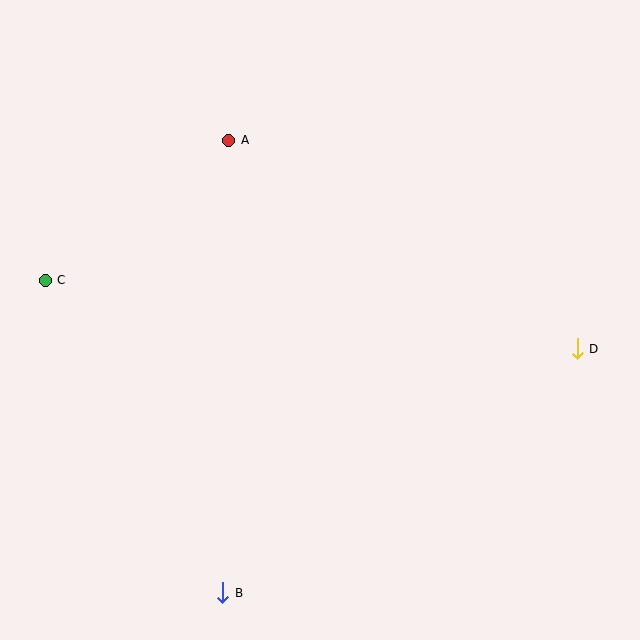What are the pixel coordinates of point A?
Point A is at (229, 140).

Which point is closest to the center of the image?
Point A at (229, 140) is closest to the center.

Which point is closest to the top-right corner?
Point D is closest to the top-right corner.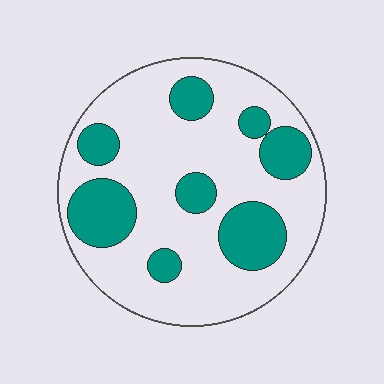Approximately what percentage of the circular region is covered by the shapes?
Approximately 30%.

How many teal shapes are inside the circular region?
8.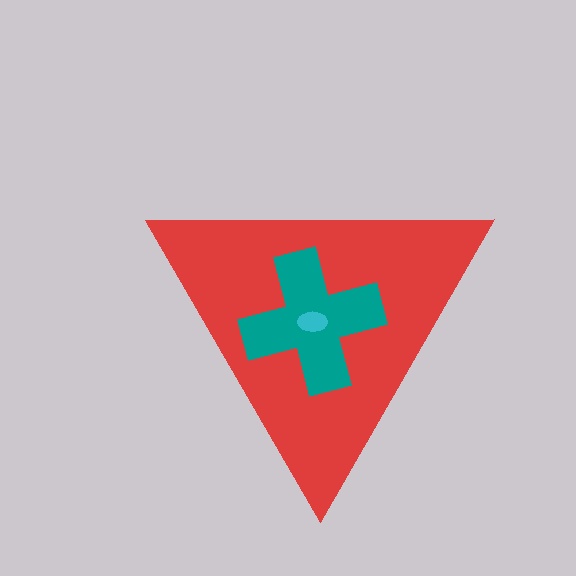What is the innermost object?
The cyan ellipse.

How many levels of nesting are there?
3.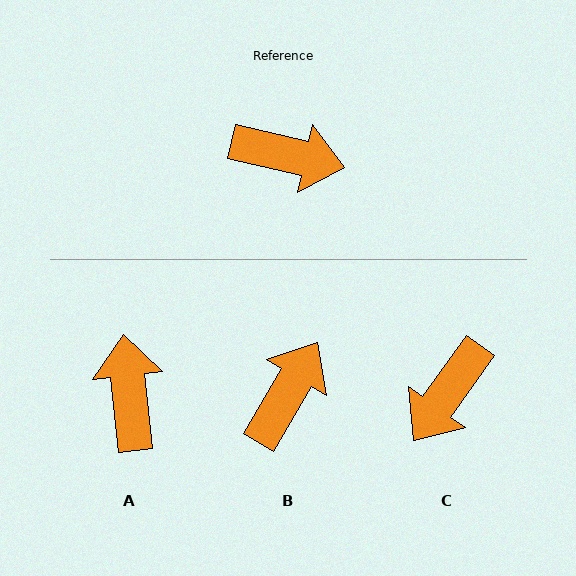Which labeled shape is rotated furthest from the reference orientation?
C, about 113 degrees away.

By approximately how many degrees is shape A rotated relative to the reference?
Approximately 109 degrees counter-clockwise.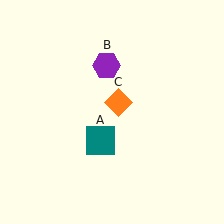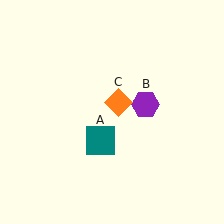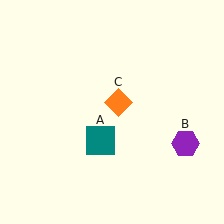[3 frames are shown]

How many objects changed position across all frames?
1 object changed position: purple hexagon (object B).